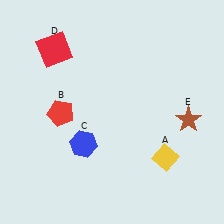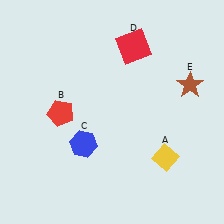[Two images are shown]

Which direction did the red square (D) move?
The red square (D) moved right.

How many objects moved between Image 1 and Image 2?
2 objects moved between the two images.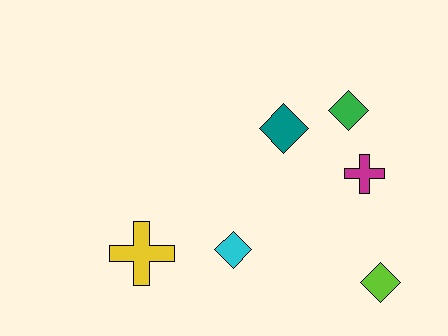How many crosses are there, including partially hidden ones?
There are 2 crosses.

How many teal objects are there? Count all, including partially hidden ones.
There is 1 teal object.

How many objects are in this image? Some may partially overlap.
There are 6 objects.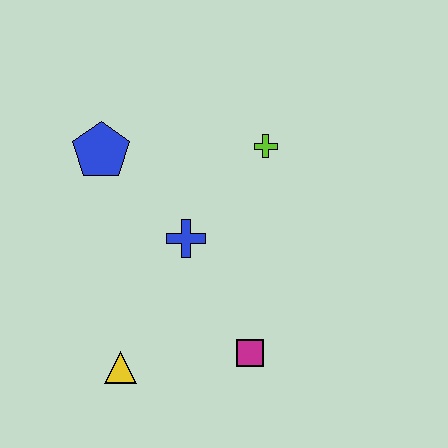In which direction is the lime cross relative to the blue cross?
The lime cross is above the blue cross.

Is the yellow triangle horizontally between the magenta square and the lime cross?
No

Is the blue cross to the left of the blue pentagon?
No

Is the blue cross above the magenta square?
Yes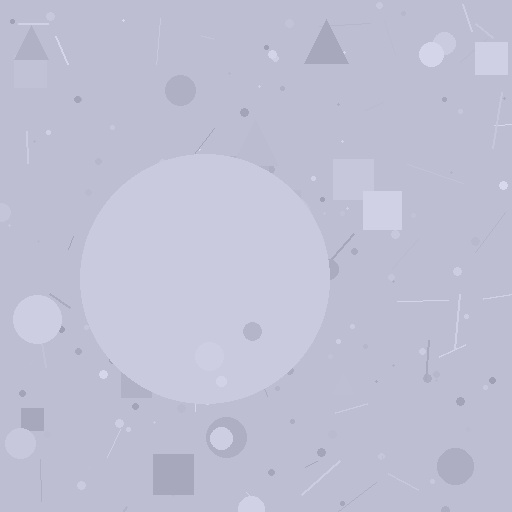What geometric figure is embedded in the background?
A circle is embedded in the background.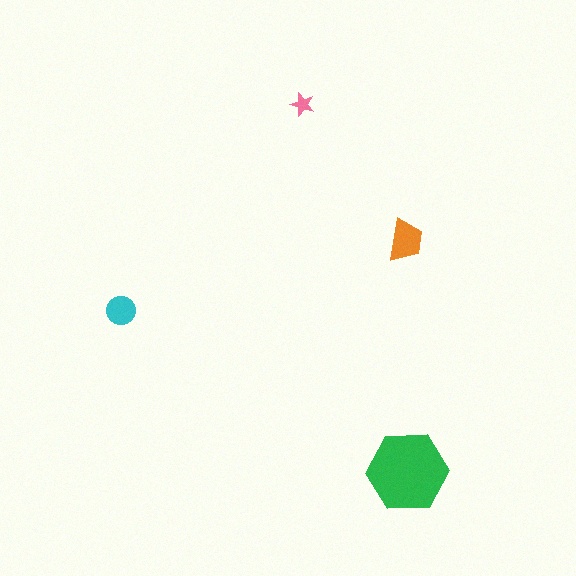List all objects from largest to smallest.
The green hexagon, the orange trapezoid, the cyan circle, the pink star.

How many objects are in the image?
There are 4 objects in the image.